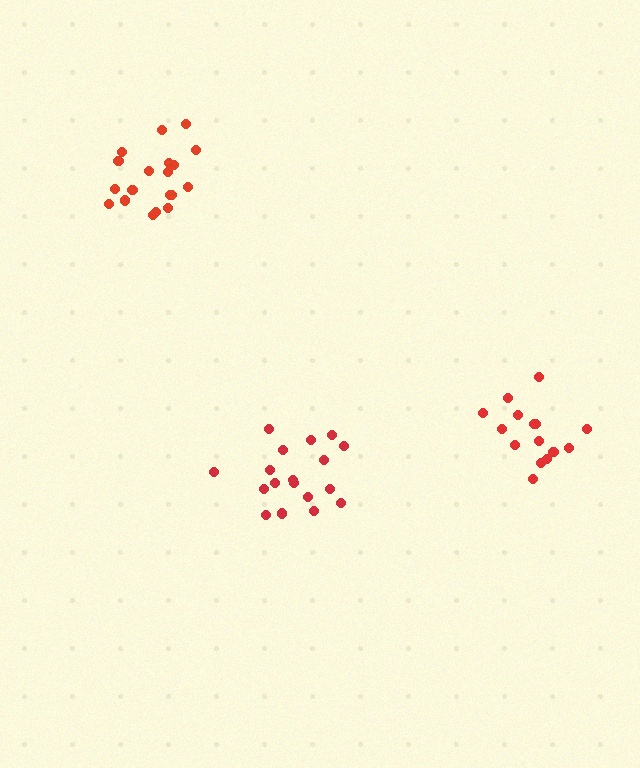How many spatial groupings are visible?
There are 3 spatial groupings.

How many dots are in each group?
Group 1: 18 dots, Group 2: 19 dots, Group 3: 15 dots (52 total).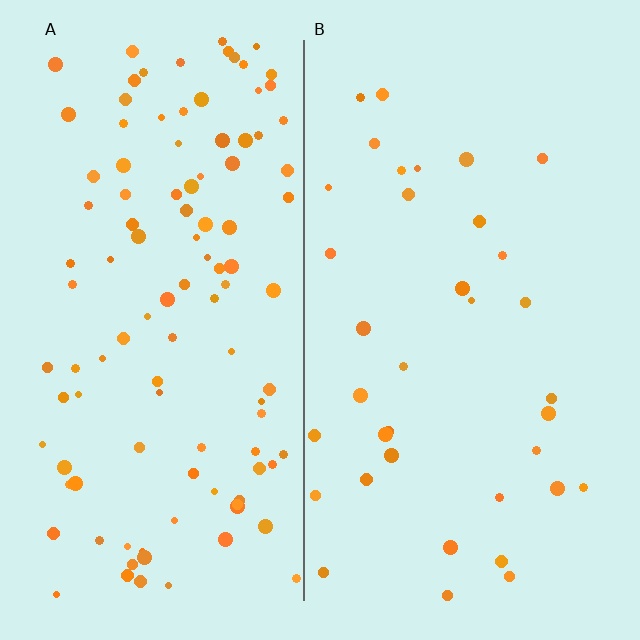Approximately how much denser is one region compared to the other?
Approximately 3.1× — region A over region B.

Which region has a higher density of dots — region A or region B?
A (the left).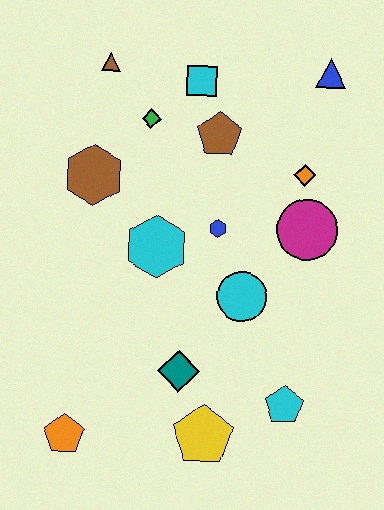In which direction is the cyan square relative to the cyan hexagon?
The cyan square is above the cyan hexagon.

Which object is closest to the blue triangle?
The orange diamond is closest to the blue triangle.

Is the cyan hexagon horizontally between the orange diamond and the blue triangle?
No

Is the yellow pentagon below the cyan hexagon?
Yes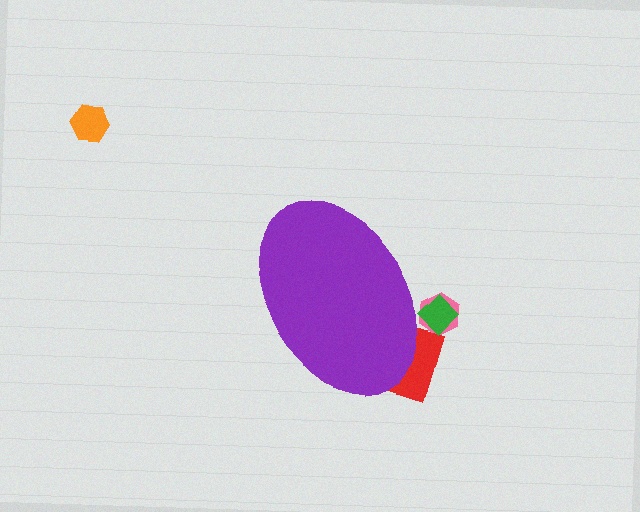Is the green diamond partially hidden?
Yes, the green diamond is partially hidden behind the purple ellipse.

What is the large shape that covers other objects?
A purple ellipse.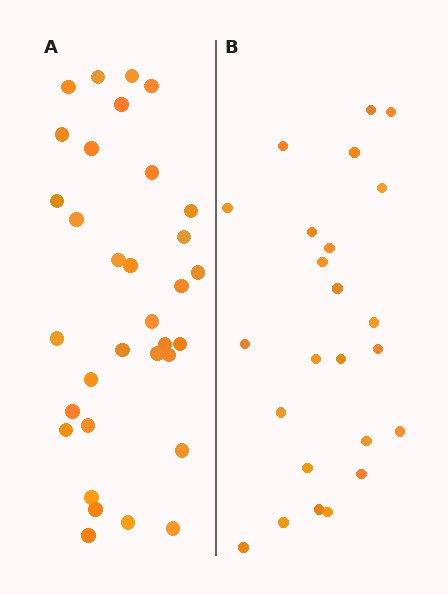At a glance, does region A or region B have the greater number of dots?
Region A (the left region) has more dots.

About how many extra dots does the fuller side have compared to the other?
Region A has roughly 8 or so more dots than region B.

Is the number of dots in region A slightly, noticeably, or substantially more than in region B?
Region A has noticeably more, but not dramatically so. The ratio is roughly 1.4 to 1.